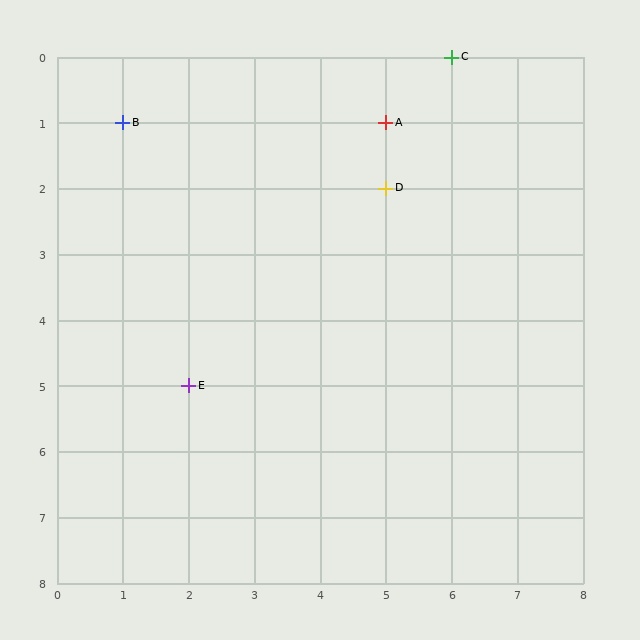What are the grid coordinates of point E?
Point E is at grid coordinates (2, 5).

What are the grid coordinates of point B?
Point B is at grid coordinates (1, 1).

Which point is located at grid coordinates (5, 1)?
Point A is at (5, 1).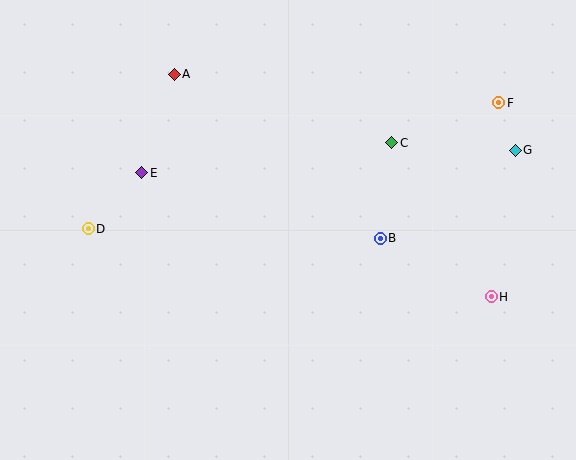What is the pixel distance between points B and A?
The distance between B and A is 263 pixels.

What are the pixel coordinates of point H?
Point H is at (491, 297).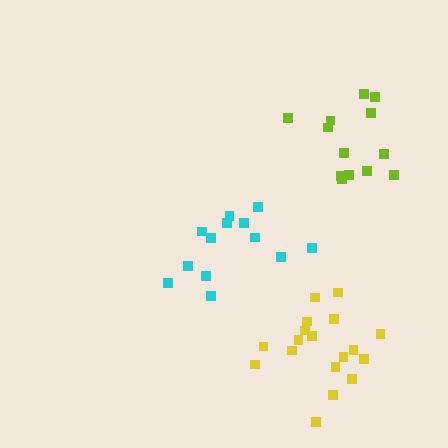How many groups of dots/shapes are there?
There are 3 groups.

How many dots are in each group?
Group 1: 18 dots, Group 2: 13 dots, Group 3: 13 dots (44 total).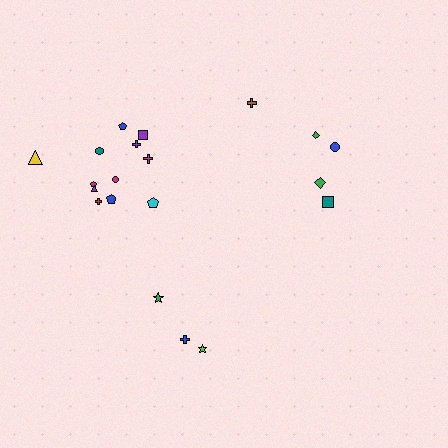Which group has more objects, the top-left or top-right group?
The top-left group.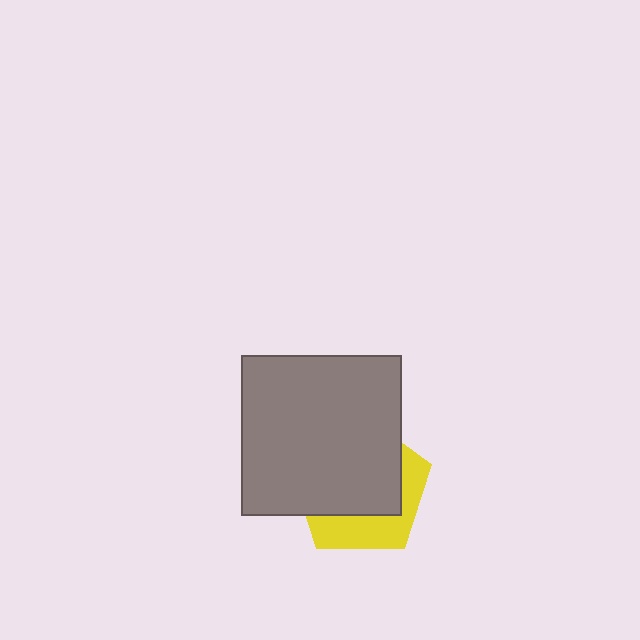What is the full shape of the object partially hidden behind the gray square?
The partially hidden object is a yellow pentagon.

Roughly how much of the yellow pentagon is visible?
A small part of it is visible (roughly 36%).